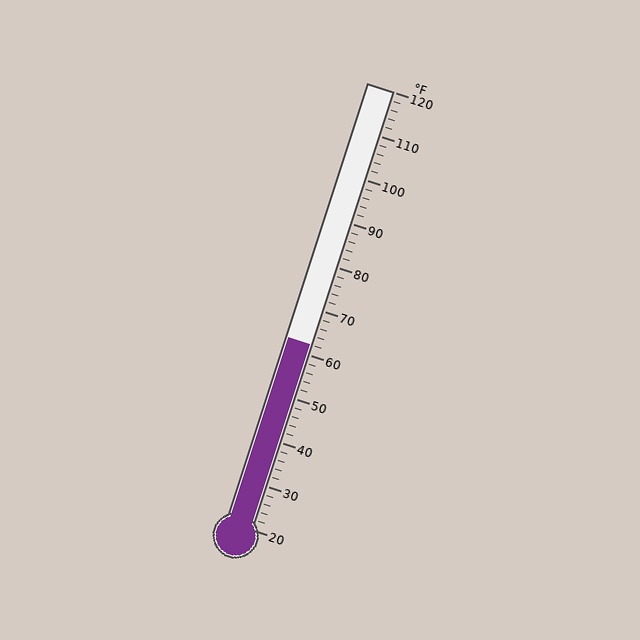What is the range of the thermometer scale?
The thermometer scale ranges from 20°F to 120°F.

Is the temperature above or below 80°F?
The temperature is below 80°F.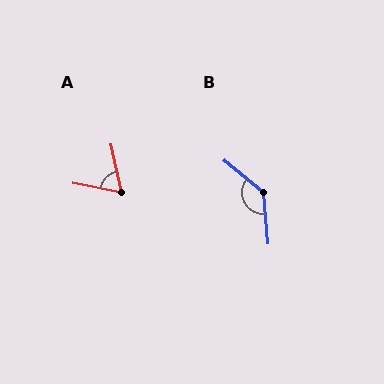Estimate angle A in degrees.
Approximately 67 degrees.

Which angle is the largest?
B, at approximately 135 degrees.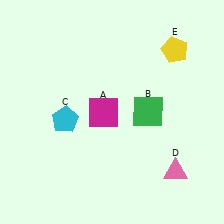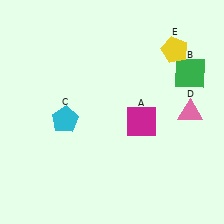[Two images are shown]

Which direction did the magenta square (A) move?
The magenta square (A) moved right.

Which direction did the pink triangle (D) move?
The pink triangle (D) moved up.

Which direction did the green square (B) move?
The green square (B) moved right.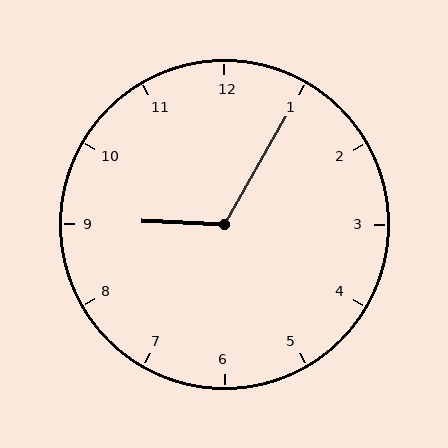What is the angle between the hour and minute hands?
Approximately 118 degrees.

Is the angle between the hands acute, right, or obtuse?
It is obtuse.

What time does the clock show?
9:05.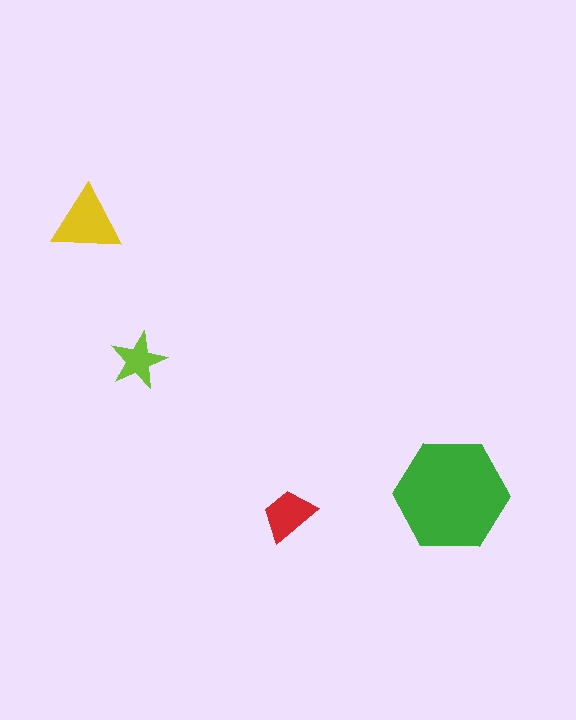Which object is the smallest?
The lime star.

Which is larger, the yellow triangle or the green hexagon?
The green hexagon.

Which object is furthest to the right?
The green hexagon is rightmost.